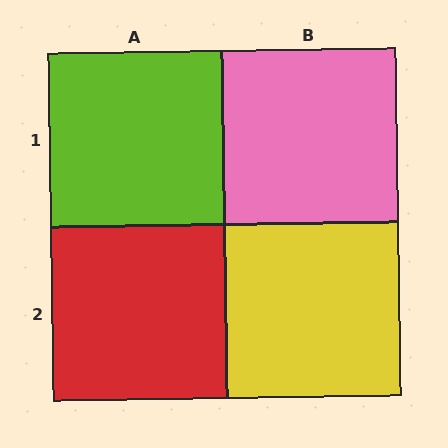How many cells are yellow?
1 cell is yellow.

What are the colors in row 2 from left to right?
Red, yellow.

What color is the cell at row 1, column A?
Lime.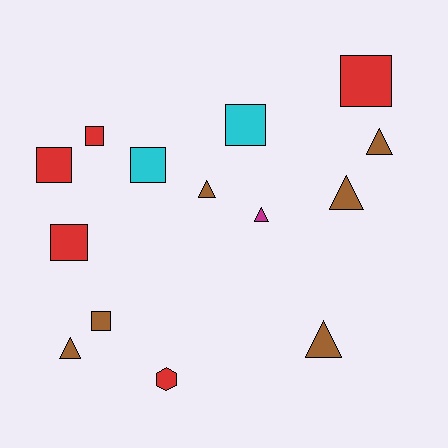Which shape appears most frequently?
Square, with 7 objects.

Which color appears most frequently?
Brown, with 6 objects.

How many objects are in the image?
There are 14 objects.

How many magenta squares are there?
There are no magenta squares.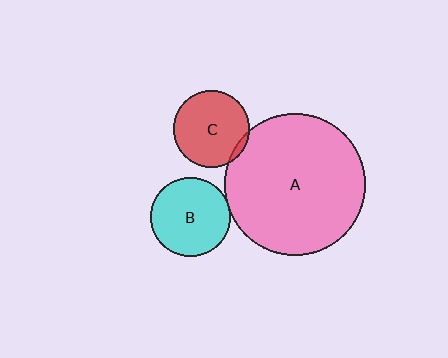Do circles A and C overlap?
Yes.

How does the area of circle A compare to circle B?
Approximately 3.1 times.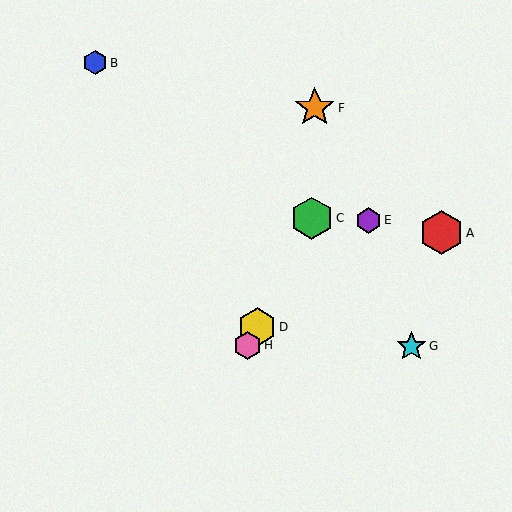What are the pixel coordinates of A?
Object A is at (442, 233).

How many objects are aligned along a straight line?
3 objects (C, D, H) are aligned along a straight line.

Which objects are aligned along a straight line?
Objects C, D, H are aligned along a straight line.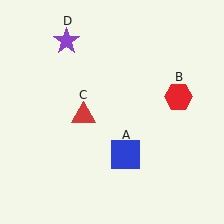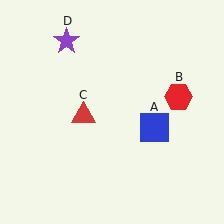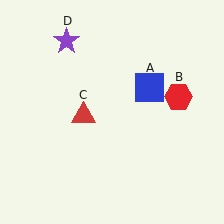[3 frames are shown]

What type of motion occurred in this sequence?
The blue square (object A) rotated counterclockwise around the center of the scene.